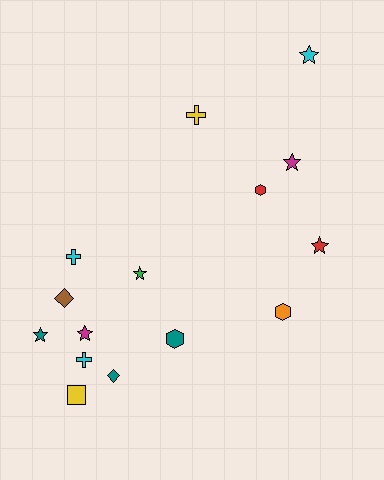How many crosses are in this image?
There are 3 crosses.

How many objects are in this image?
There are 15 objects.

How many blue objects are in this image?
There are no blue objects.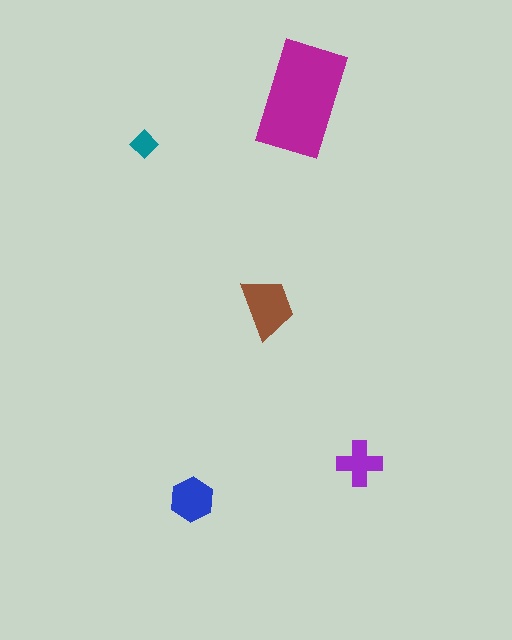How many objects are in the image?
There are 5 objects in the image.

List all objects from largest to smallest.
The magenta rectangle, the brown trapezoid, the blue hexagon, the purple cross, the teal diamond.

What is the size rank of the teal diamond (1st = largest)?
5th.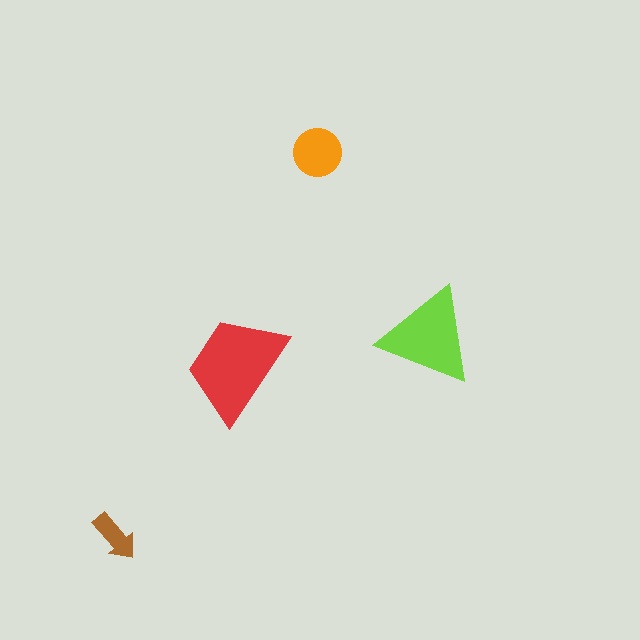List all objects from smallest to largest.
The brown arrow, the orange circle, the lime triangle, the red trapezoid.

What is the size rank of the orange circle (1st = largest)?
3rd.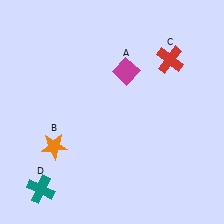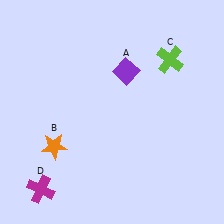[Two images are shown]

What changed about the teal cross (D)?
In Image 1, D is teal. In Image 2, it changed to magenta.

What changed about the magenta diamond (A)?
In Image 1, A is magenta. In Image 2, it changed to purple.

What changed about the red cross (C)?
In Image 1, C is red. In Image 2, it changed to lime.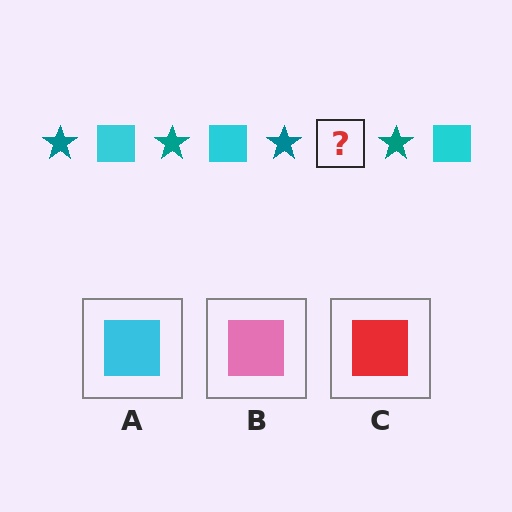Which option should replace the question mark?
Option A.